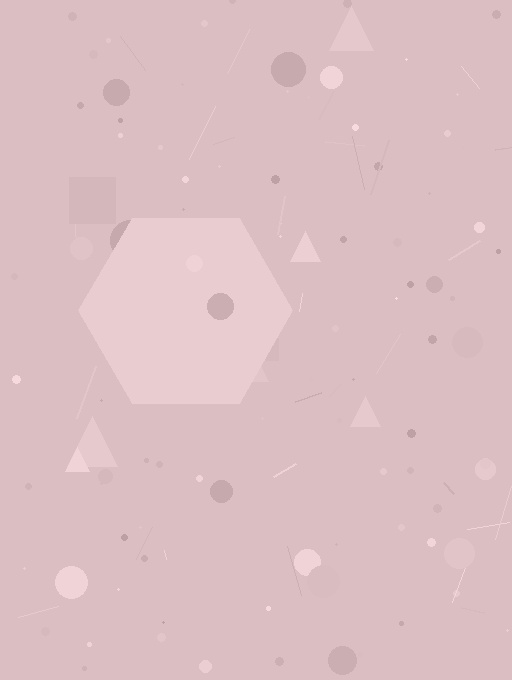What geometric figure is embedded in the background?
A hexagon is embedded in the background.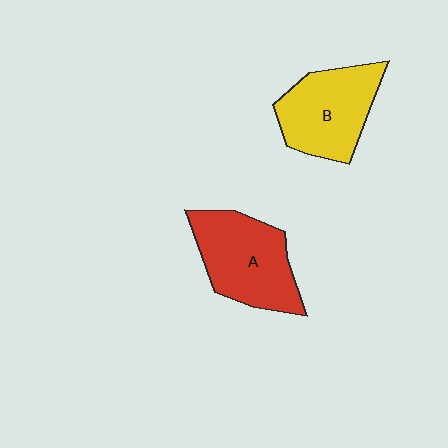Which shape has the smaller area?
Shape B (yellow).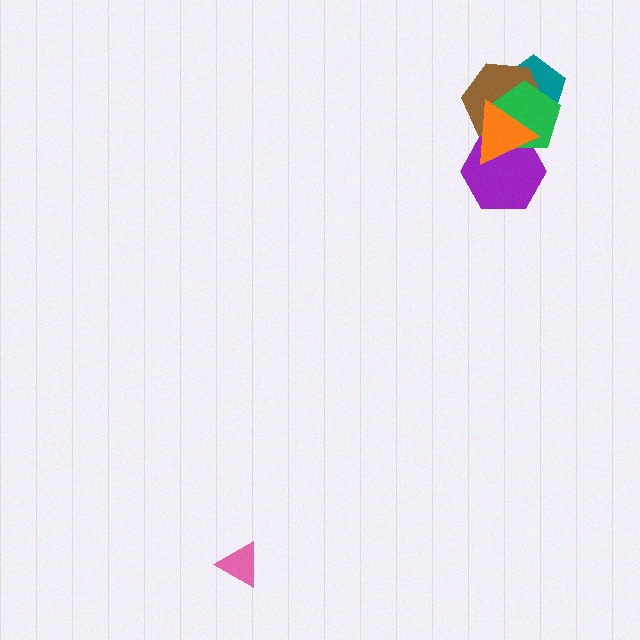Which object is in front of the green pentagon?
The orange triangle is in front of the green pentagon.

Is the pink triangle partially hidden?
No, no other shape covers it.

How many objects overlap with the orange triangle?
4 objects overlap with the orange triangle.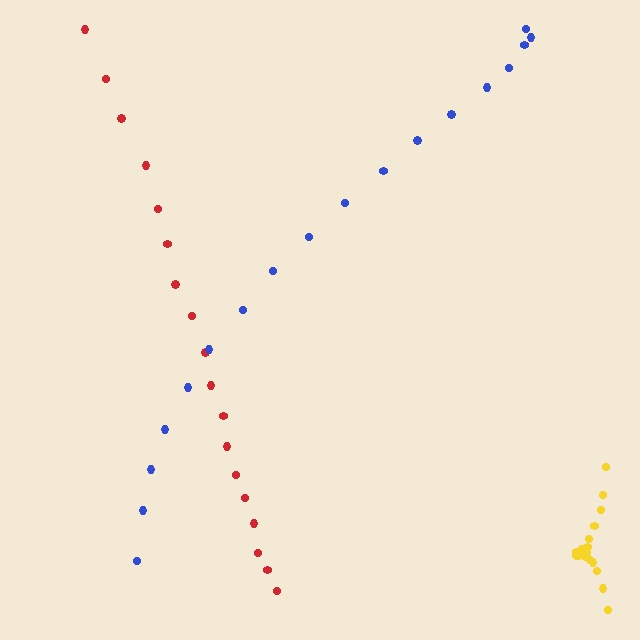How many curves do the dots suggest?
There are 3 distinct paths.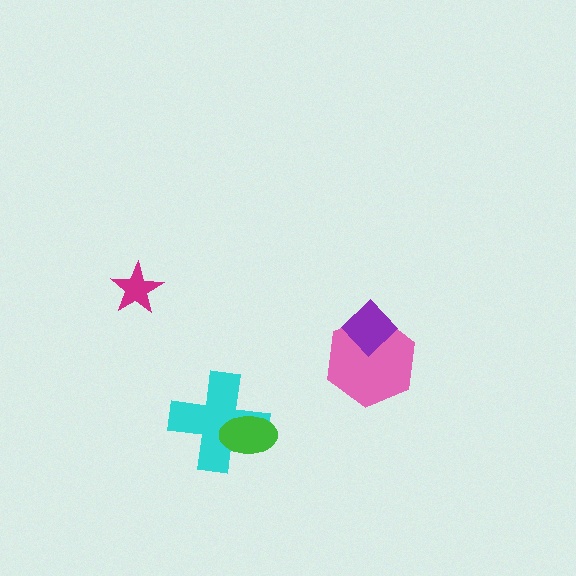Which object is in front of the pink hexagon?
The purple diamond is in front of the pink hexagon.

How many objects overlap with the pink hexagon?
1 object overlaps with the pink hexagon.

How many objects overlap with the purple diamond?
1 object overlaps with the purple diamond.